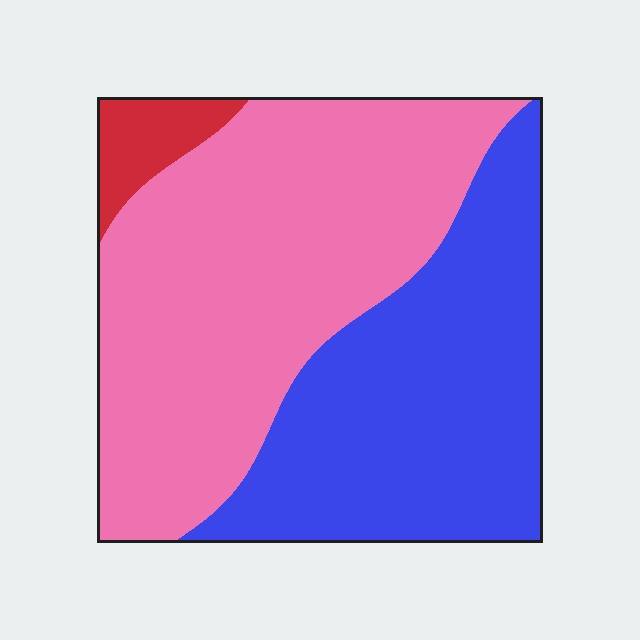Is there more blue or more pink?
Pink.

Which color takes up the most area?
Pink, at roughly 55%.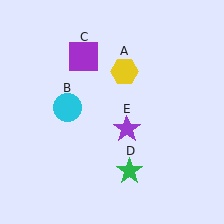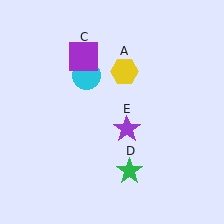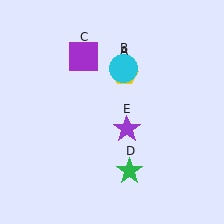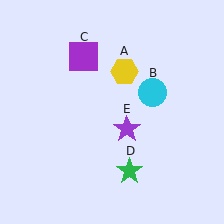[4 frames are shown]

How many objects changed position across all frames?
1 object changed position: cyan circle (object B).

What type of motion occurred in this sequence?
The cyan circle (object B) rotated clockwise around the center of the scene.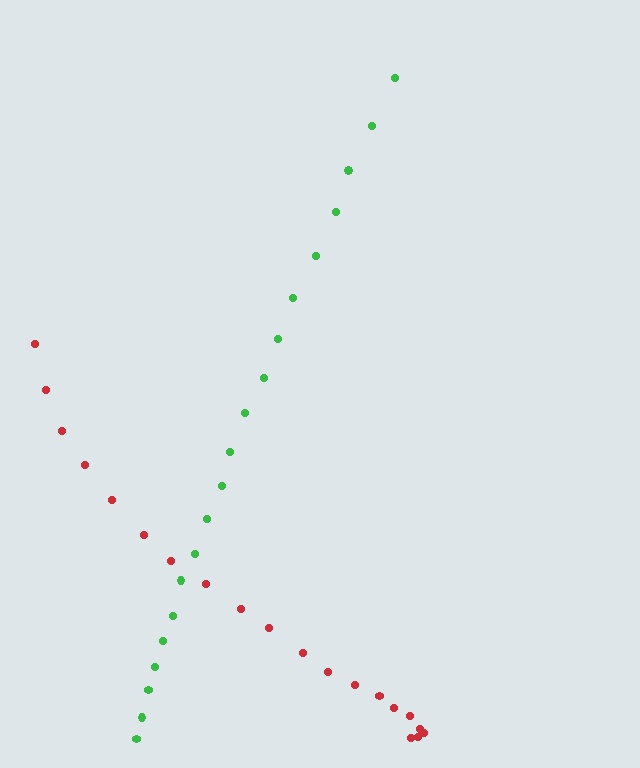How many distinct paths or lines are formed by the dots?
There are 2 distinct paths.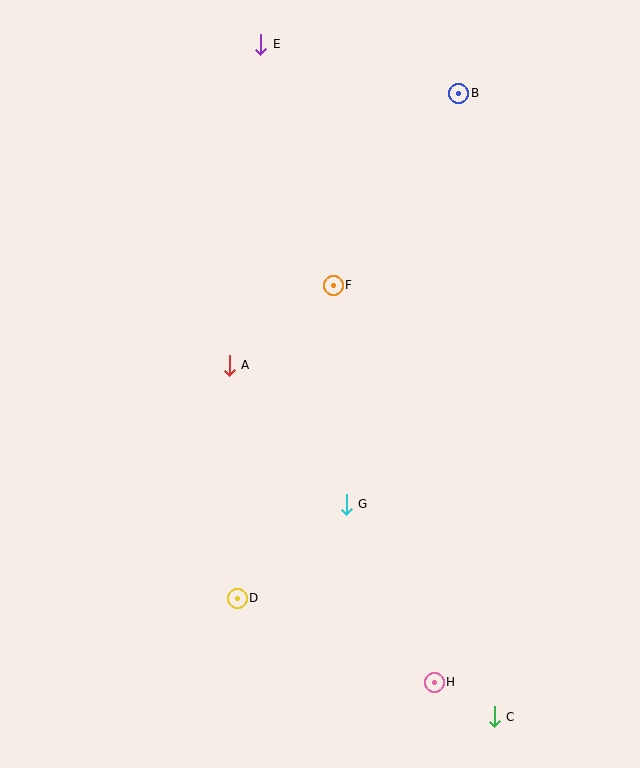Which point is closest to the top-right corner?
Point B is closest to the top-right corner.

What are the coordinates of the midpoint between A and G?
The midpoint between A and G is at (288, 435).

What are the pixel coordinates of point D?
Point D is at (237, 598).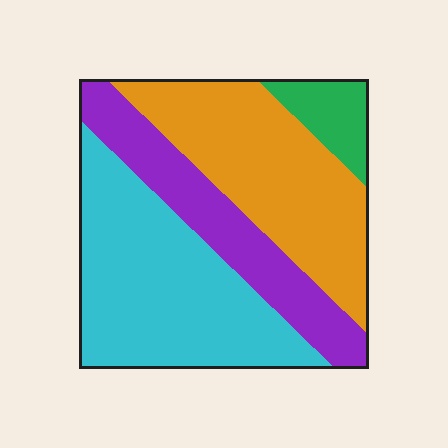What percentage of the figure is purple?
Purple takes up about one fifth (1/5) of the figure.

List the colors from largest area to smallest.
From largest to smallest: cyan, orange, purple, green.